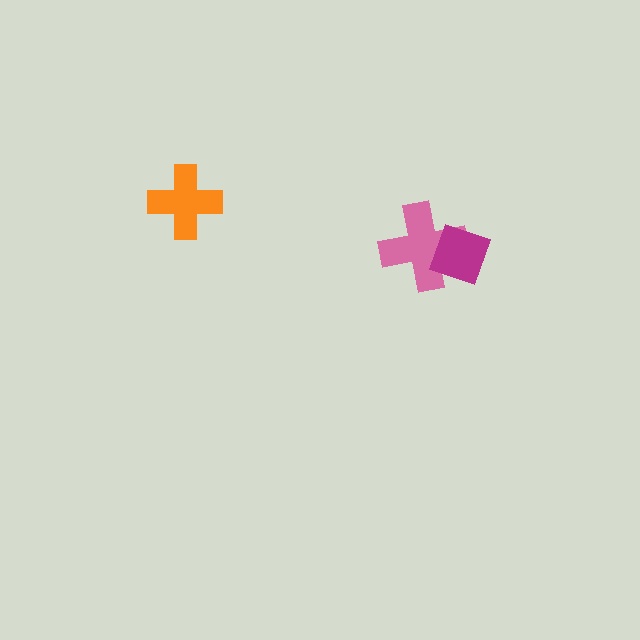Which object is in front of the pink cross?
The magenta diamond is in front of the pink cross.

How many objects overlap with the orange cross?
0 objects overlap with the orange cross.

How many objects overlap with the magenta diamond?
1 object overlaps with the magenta diamond.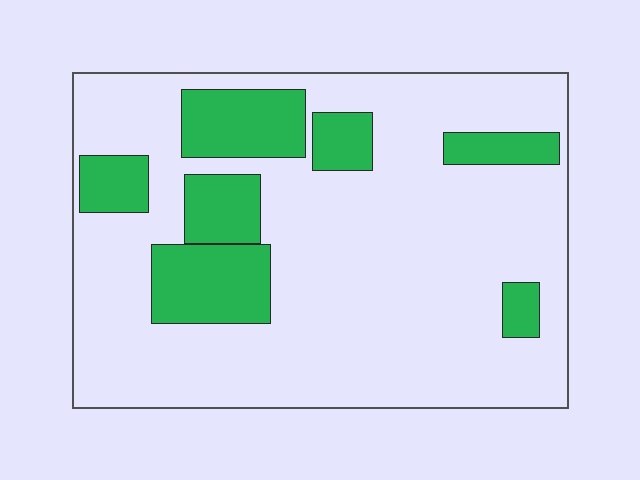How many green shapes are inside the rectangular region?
7.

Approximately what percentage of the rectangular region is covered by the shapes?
Approximately 20%.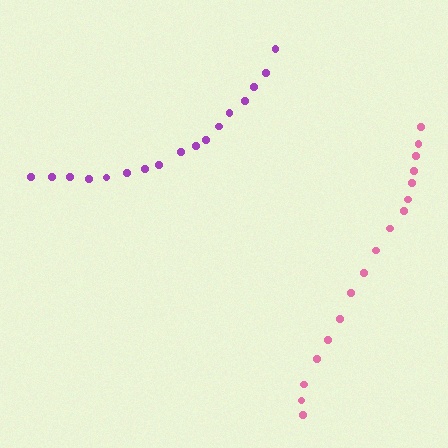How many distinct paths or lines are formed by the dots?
There are 2 distinct paths.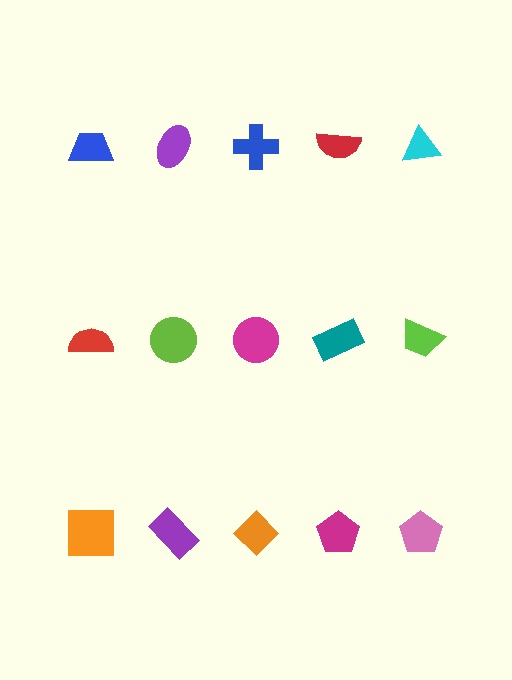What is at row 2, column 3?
A magenta circle.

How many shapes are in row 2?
5 shapes.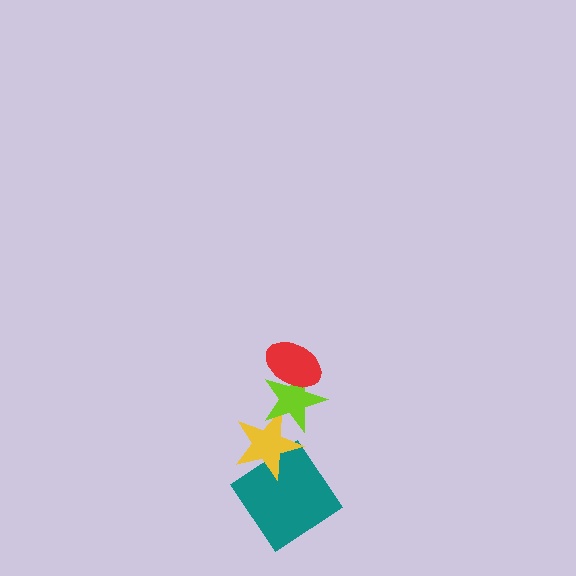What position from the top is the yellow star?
The yellow star is 3rd from the top.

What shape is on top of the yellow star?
The lime star is on top of the yellow star.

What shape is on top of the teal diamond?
The yellow star is on top of the teal diamond.